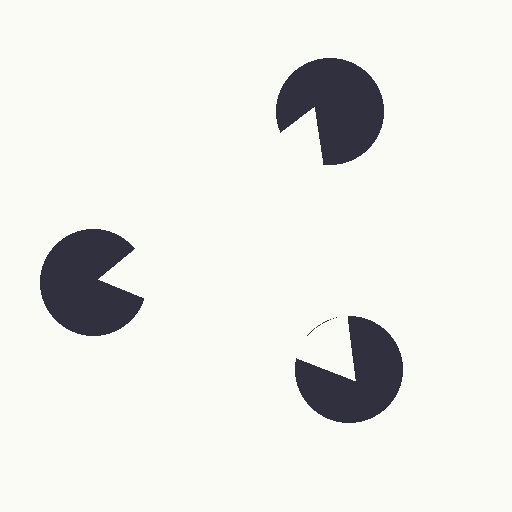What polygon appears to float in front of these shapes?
An illusory triangle — its edges are inferred from the aligned wedge cuts in the pac-man discs, not physically drawn.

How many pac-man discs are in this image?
There are 3 — one at each vertex of the illusory triangle.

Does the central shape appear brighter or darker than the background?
It typically appears slightly brighter than the background, even though no actual brightness change is drawn.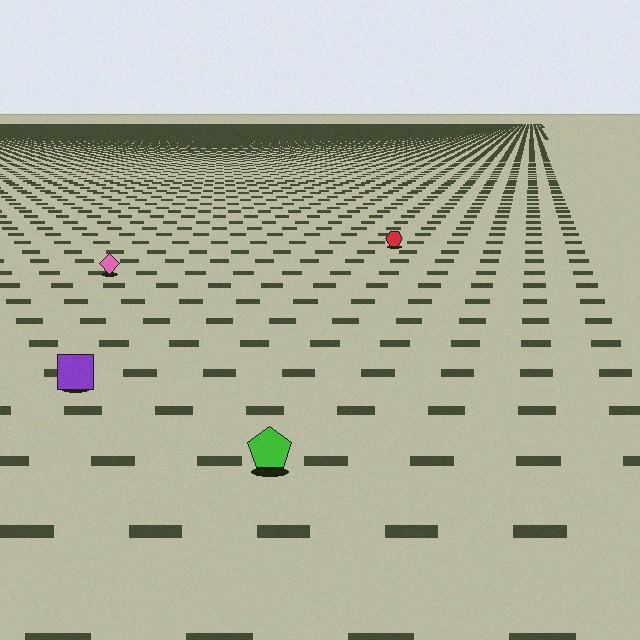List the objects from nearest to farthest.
From nearest to farthest: the green pentagon, the purple square, the pink diamond, the red hexagon.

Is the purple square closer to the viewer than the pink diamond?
Yes. The purple square is closer — you can tell from the texture gradient: the ground texture is coarser near it.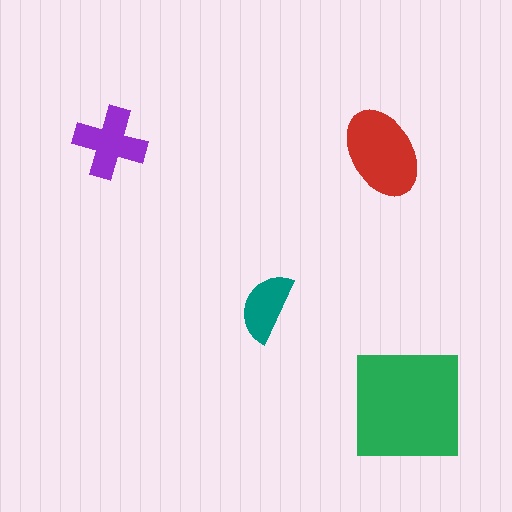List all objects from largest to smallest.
The green square, the red ellipse, the purple cross, the teal semicircle.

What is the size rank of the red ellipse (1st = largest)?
2nd.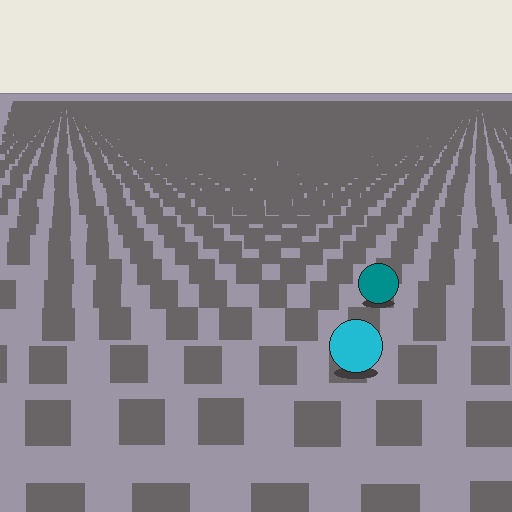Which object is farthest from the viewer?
The teal circle is farthest from the viewer. It appears smaller and the ground texture around it is denser.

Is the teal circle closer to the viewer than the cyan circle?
No. The cyan circle is closer — you can tell from the texture gradient: the ground texture is coarser near it.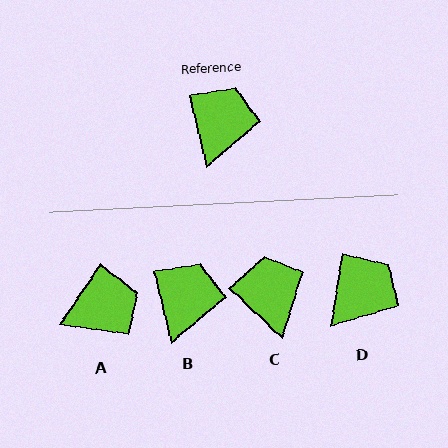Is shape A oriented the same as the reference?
No, it is off by about 48 degrees.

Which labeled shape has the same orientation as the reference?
B.